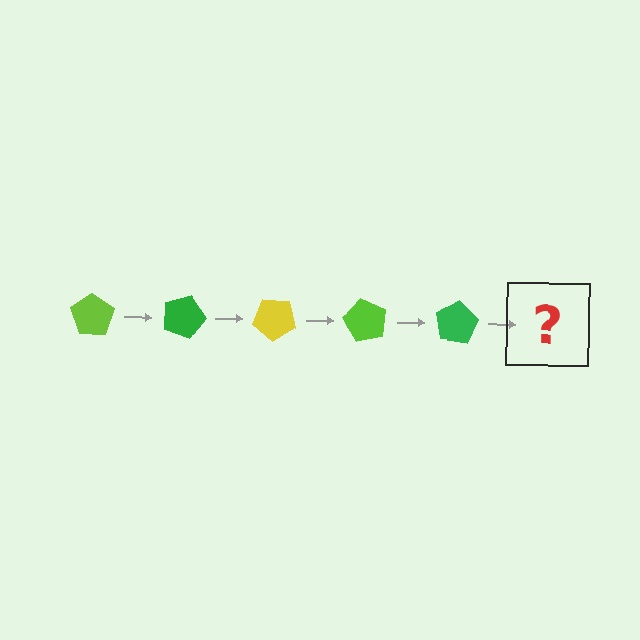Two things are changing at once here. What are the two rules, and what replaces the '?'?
The two rules are that it rotates 20 degrees each step and the color cycles through lime, green, and yellow. The '?' should be a yellow pentagon, rotated 100 degrees from the start.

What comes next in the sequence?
The next element should be a yellow pentagon, rotated 100 degrees from the start.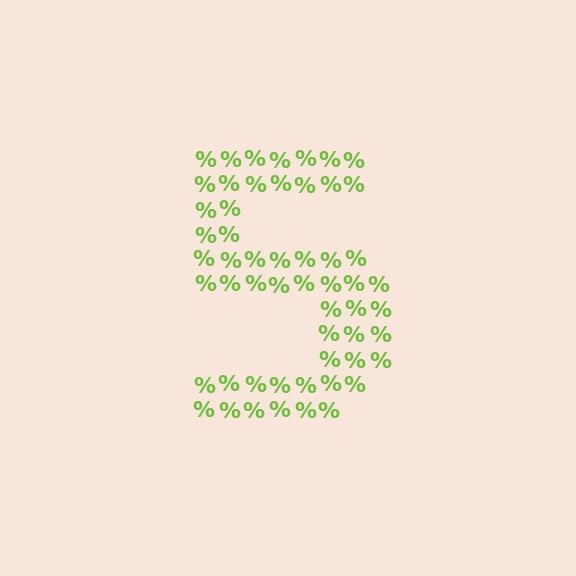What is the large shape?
The large shape is the digit 5.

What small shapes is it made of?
It is made of small percent signs.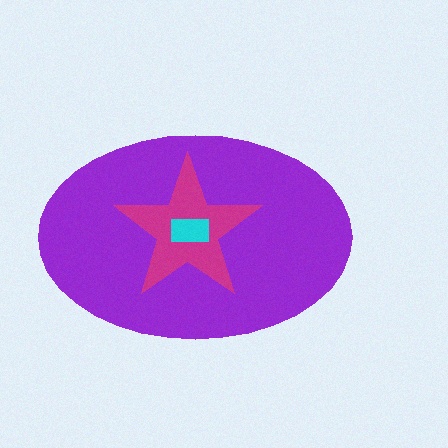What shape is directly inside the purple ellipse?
The magenta star.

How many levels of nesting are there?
3.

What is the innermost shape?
The cyan rectangle.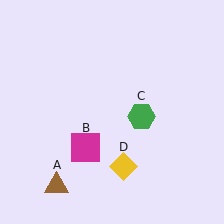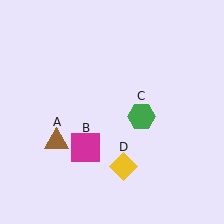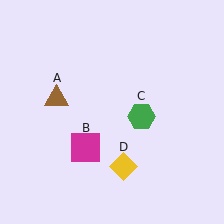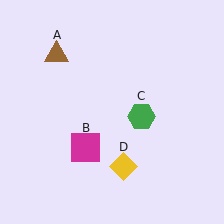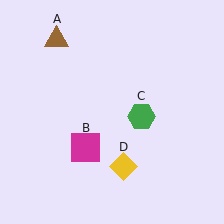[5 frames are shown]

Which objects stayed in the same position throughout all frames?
Magenta square (object B) and green hexagon (object C) and yellow diamond (object D) remained stationary.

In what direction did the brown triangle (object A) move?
The brown triangle (object A) moved up.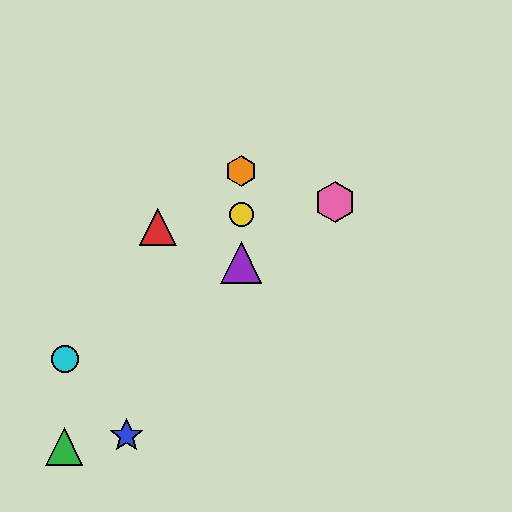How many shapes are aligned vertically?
3 shapes (the yellow circle, the purple triangle, the orange hexagon) are aligned vertically.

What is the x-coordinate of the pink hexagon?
The pink hexagon is at x≈335.